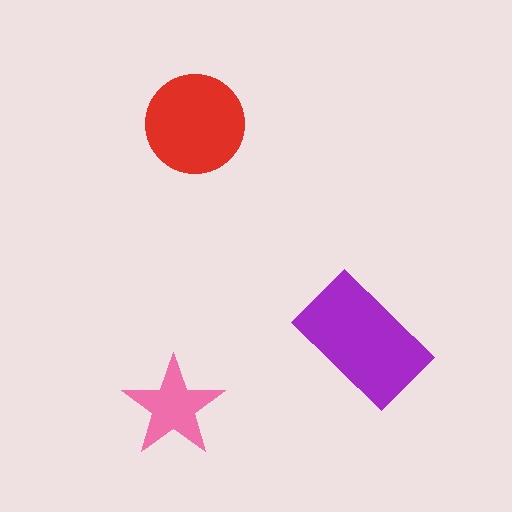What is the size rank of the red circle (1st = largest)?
2nd.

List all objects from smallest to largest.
The pink star, the red circle, the purple rectangle.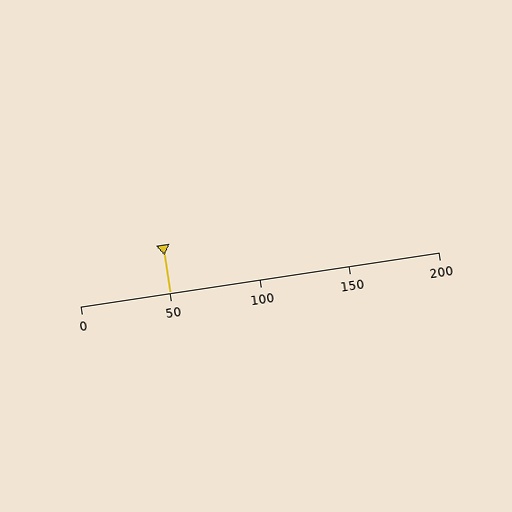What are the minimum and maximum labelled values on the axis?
The axis runs from 0 to 200.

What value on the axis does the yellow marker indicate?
The marker indicates approximately 50.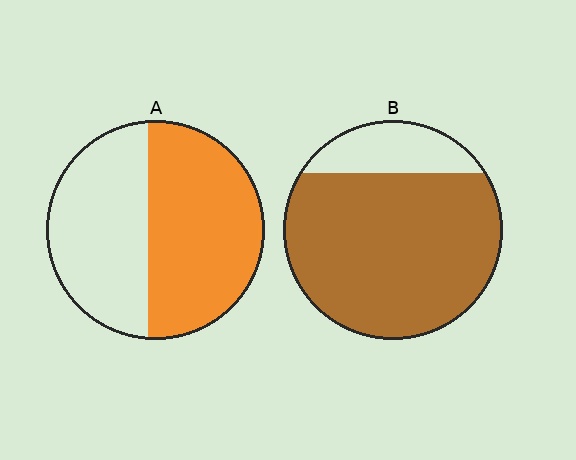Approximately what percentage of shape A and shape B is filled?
A is approximately 55% and B is approximately 80%.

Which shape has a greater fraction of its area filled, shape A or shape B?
Shape B.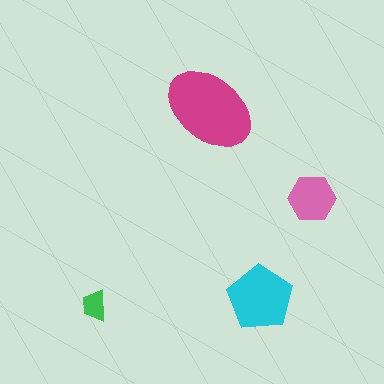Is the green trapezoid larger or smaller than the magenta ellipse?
Smaller.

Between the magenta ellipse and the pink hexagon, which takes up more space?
The magenta ellipse.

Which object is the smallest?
The green trapezoid.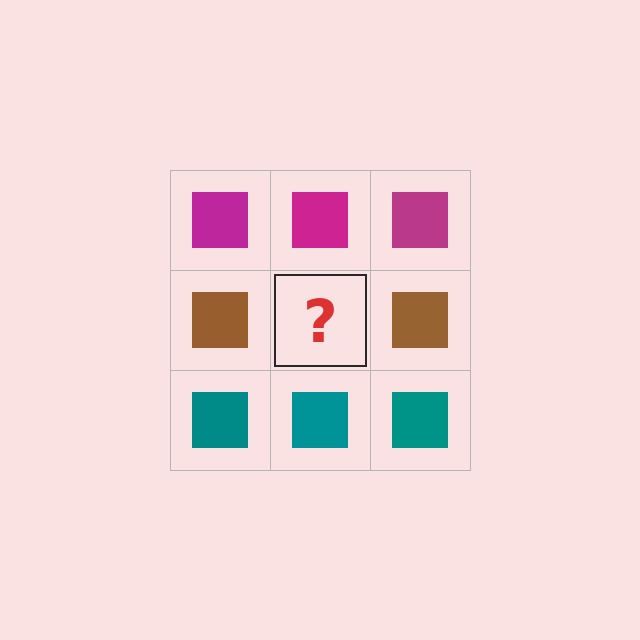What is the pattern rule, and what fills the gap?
The rule is that each row has a consistent color. The gap should be filled with a brown square.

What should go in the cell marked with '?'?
The missing cell should contain a brown square.